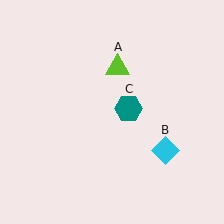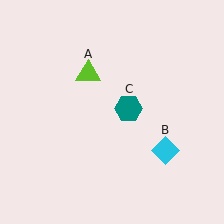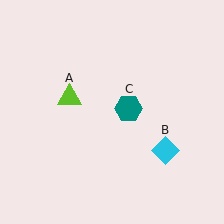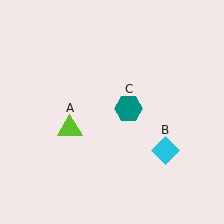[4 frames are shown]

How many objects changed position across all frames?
1 object changed position: lime triangle (object A).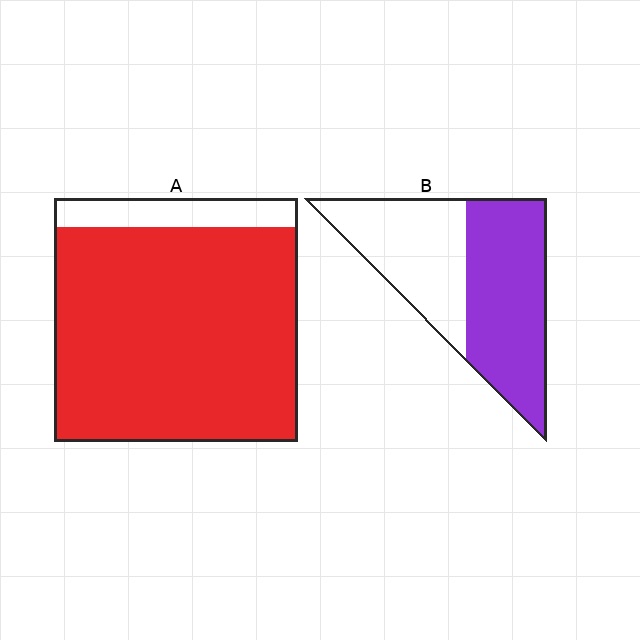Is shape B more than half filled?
Yes.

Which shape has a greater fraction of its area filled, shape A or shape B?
Shape A.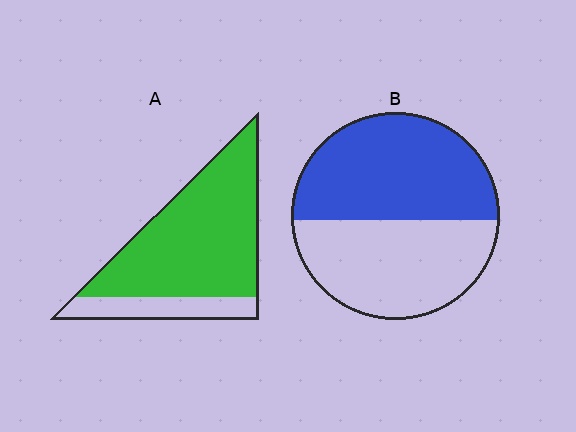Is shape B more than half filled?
Roughly half.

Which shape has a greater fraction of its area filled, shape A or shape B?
Shape A.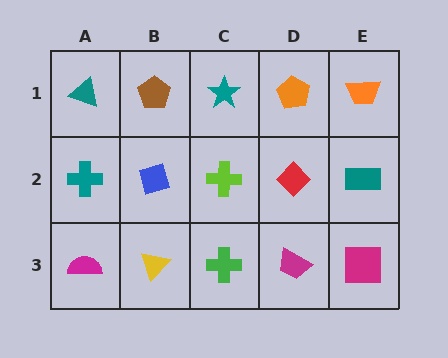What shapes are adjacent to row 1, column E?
A teal rectangle (row 2, column E), an orange pentagon (row 1, column D).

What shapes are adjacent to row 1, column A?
A teal cross (row 2, column A), a brown pentagon (row 1, column B).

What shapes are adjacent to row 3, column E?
A teal rectangle (row 2, column E), a magenta trapezoid (row 3, column D).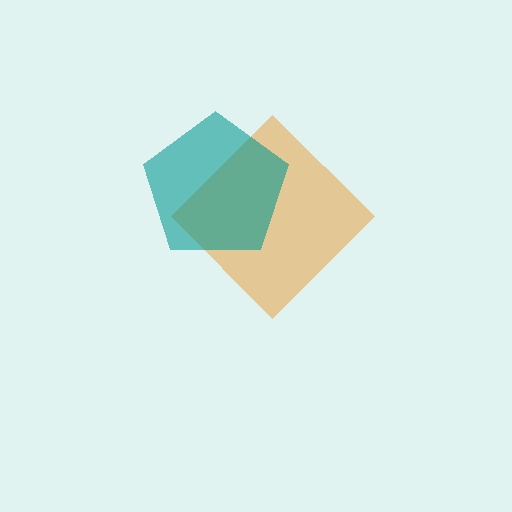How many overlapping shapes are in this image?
There are 2 overlapping shapes in the image.